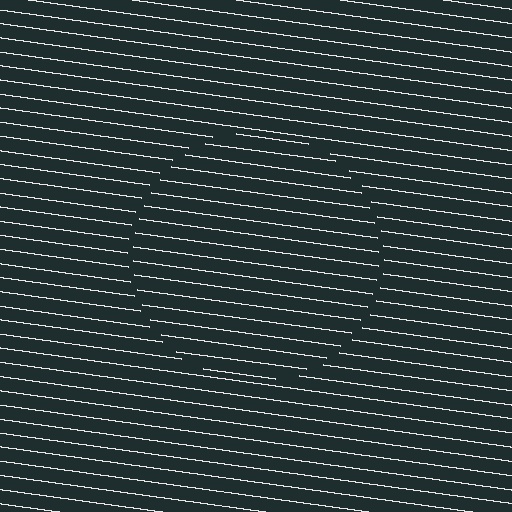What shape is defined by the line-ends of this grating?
An illusory circle. The interior of the shape contains the same grating, shifted by half a period — the contour is defined by the phase discontinuity where line-ends from the inner and outer gratings abut.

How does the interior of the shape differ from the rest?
The interior of the shape contains the same grating, shifted by half a period — the contour is defined by the phase discontinuity where line-ends from the inner and outer gratings abut.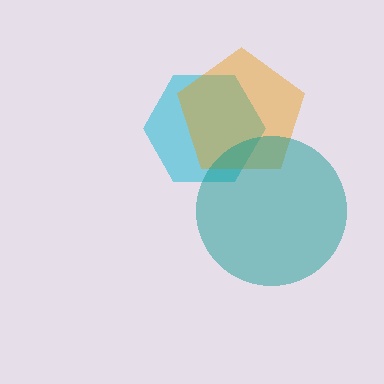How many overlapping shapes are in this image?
There are 3 overlapping shapes in the image.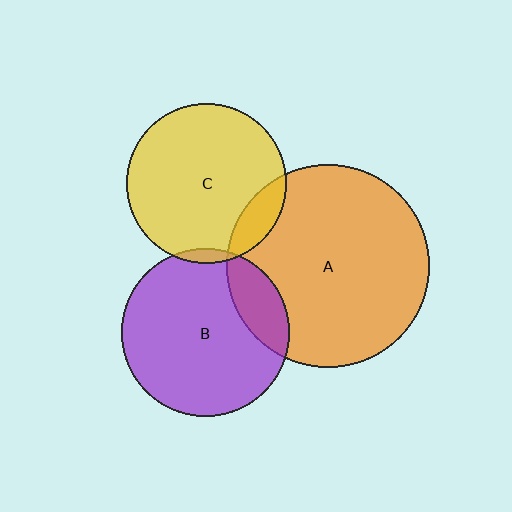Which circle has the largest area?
Circle A (orange).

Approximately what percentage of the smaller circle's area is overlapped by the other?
Approximately 10%.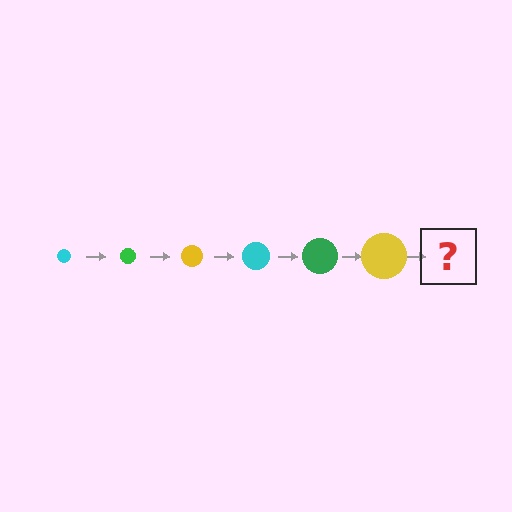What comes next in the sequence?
The next element should be a cyan circle, larger than the previous one.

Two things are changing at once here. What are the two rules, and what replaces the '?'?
The two rules are that the circle grows larger each step and the color cycles through cyan, green, and yellow. The '?' should be a cyan circle, larger than the previous one.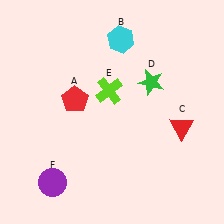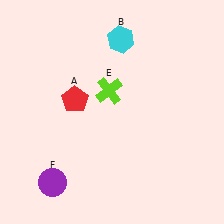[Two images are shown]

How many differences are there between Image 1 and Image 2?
There are 2 differences between the two images.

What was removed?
The green star (D), the red triangle (C) were removed in Image 2.